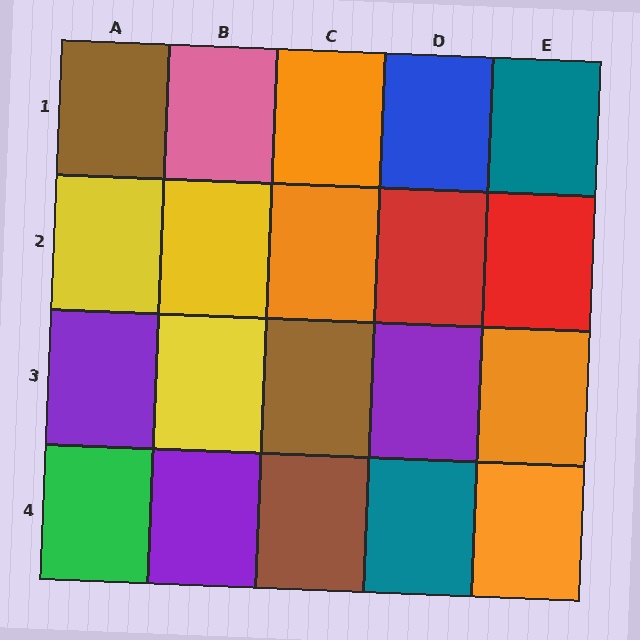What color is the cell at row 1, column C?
Orange.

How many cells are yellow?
3 cells are yellow.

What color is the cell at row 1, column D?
Blue.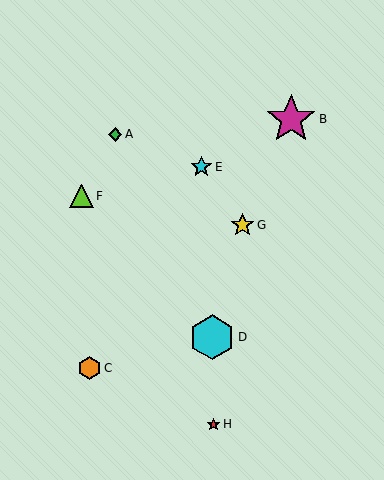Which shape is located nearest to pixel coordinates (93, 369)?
The orange hexagon (labeled C) at (90, 368) is nearest to that location.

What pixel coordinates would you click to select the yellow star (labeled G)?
Click at (243, 225) to select the yellow star G.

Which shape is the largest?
The magenta star (labeled B) is the largest.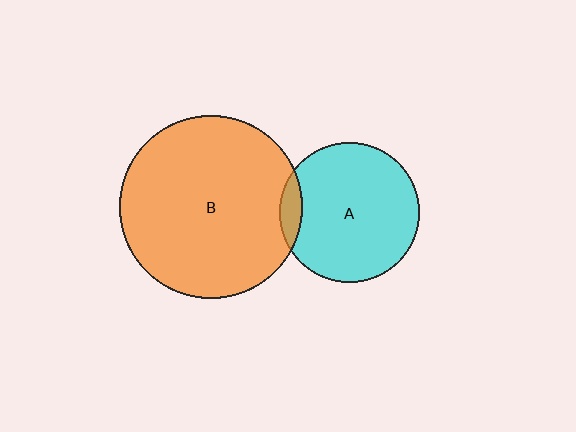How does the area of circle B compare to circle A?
Approximately 1.7 times.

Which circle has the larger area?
Circle B (orange).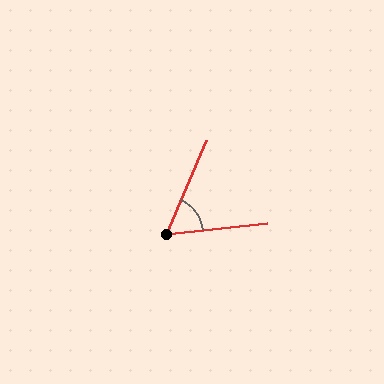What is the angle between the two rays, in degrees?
Approximately 61 degrees.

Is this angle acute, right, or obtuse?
It is acute.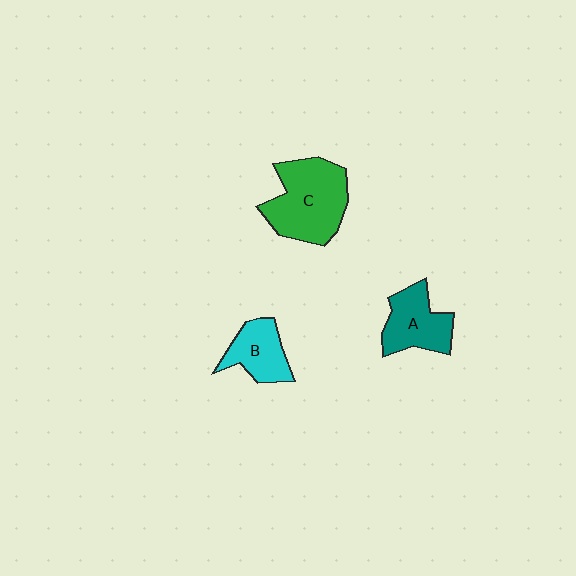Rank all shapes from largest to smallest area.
From largest to smallest: C (green), A (teal), B (cyan).